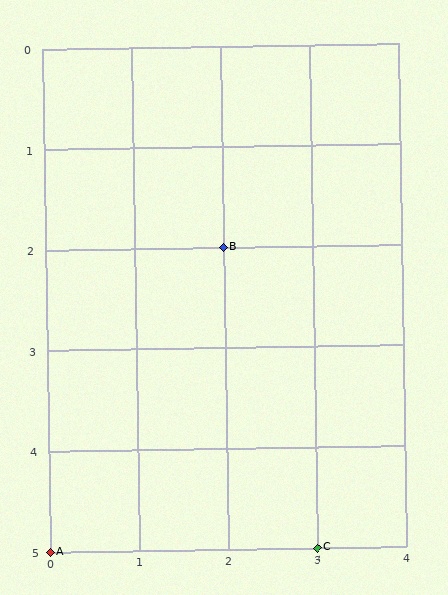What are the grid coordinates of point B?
Point B is at grid coordinates (2, 2).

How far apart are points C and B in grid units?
Points C and B are 1 column and 3 rows apart (about 3.2 grid units diagonally).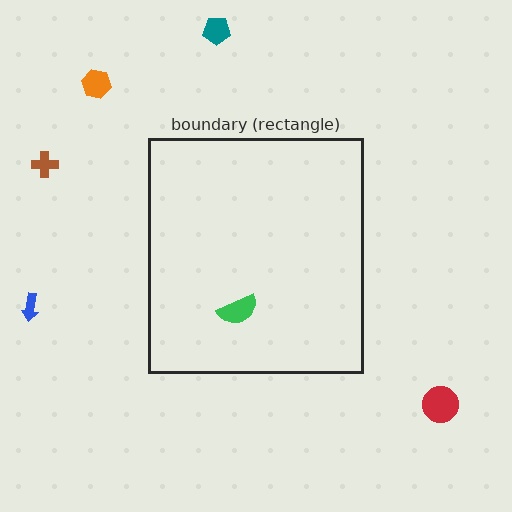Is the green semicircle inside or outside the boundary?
Inside.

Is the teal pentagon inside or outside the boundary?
Outside.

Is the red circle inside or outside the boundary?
Outside.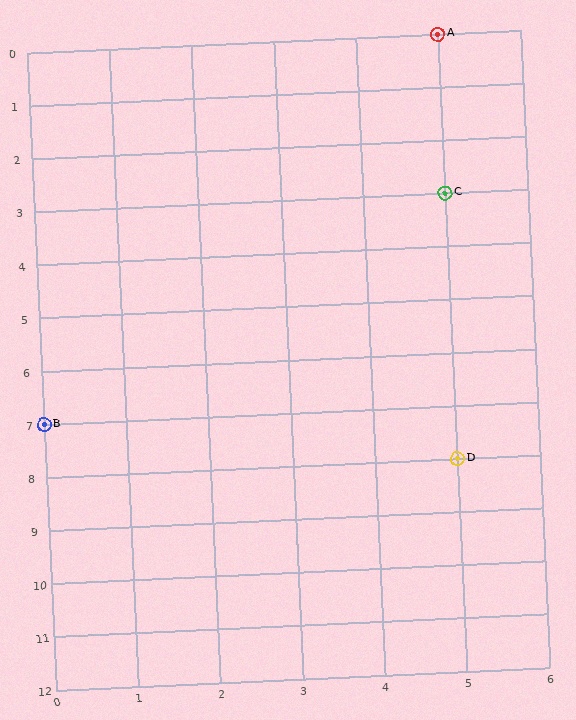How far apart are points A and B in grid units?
Points A and B are 5 columns and 7 rows apart (about 8.6 grid units diagonally).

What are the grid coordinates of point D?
Point D is at grid coordinates (5, 8).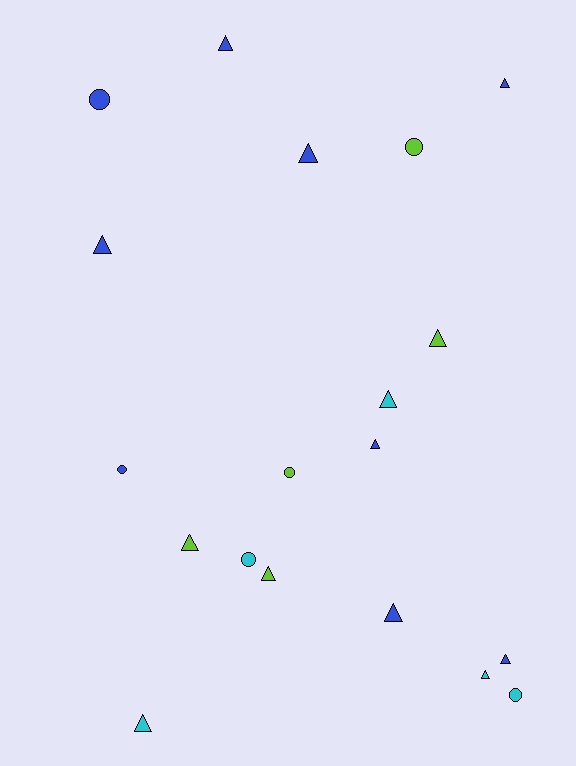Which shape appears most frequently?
Triangle, with 13 objects.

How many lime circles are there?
There are 2 lime circles.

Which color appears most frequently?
Blue, with 9 objects.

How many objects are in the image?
There are 19 objects.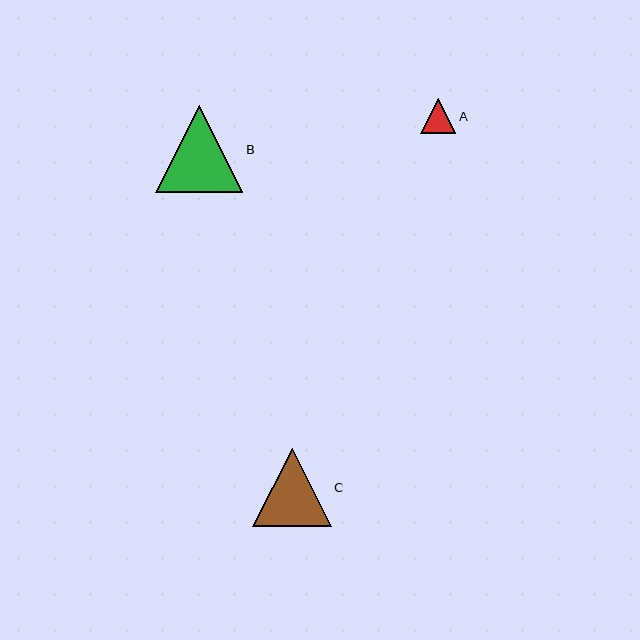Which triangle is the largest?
Triangle B is the largest with a size of approximately 87 pixels.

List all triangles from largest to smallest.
From largest to smallest: B, C, A.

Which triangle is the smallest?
Triangle A is the smallest with a size of approximately 35 pixels.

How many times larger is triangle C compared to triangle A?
Triangle C is approximately 2.2 times the size of triangle A.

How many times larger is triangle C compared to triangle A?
Triangle C is approximately 2.2 times the size of triangle A.